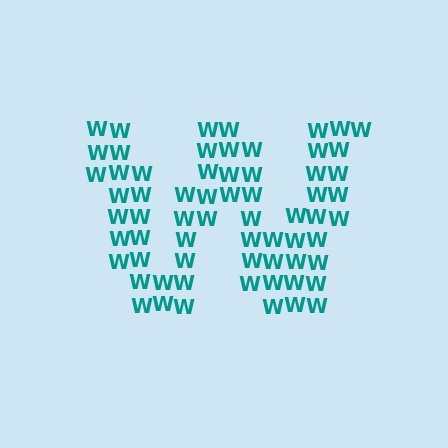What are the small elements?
The small elements are letter W's.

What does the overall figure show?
The overall figure shows the letter W.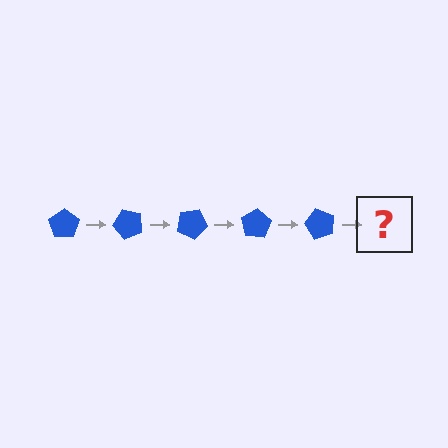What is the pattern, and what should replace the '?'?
The pattern is that the pentagon rotates 50 degrees each step. The '?' should be a blue pentagon rotated 250 degrees.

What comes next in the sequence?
The next element should be a blue pentagon rotated 250 degrees.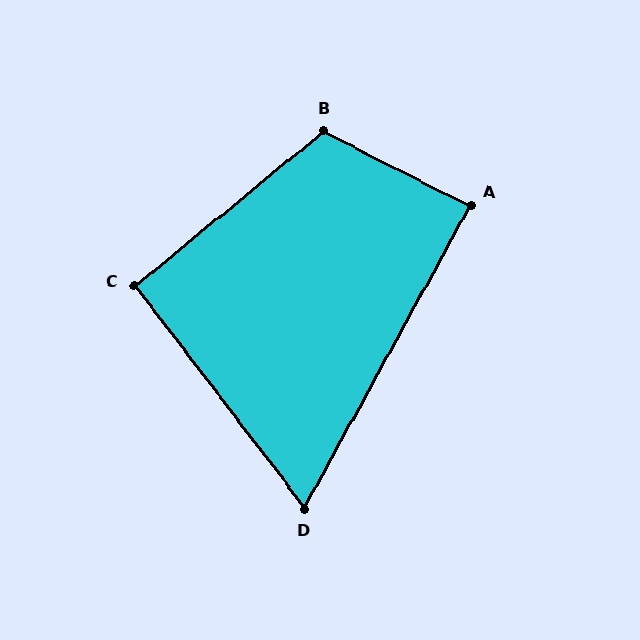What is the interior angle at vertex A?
Approximately 88 degrees (approximately right).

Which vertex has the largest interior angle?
B, at approximately 114 degrees.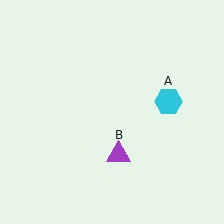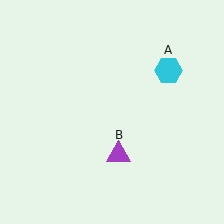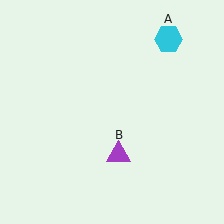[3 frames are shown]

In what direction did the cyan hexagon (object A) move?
The cyan hexagon (object A) moved up.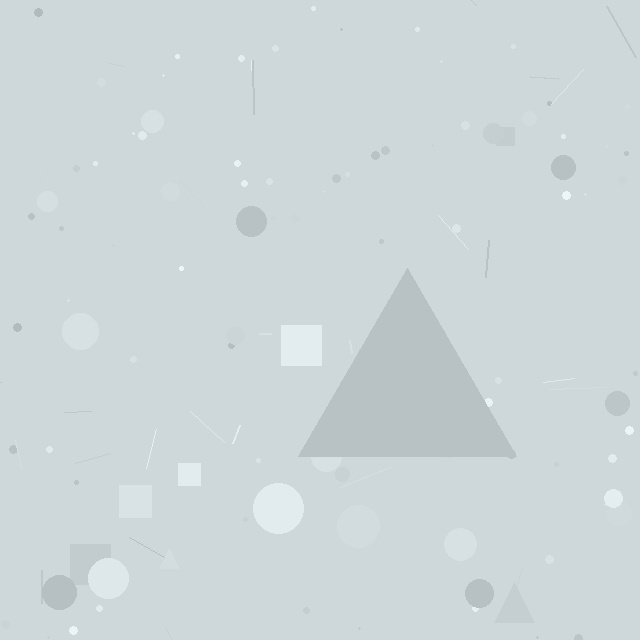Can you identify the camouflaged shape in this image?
The camouflaged shape is a triangle.